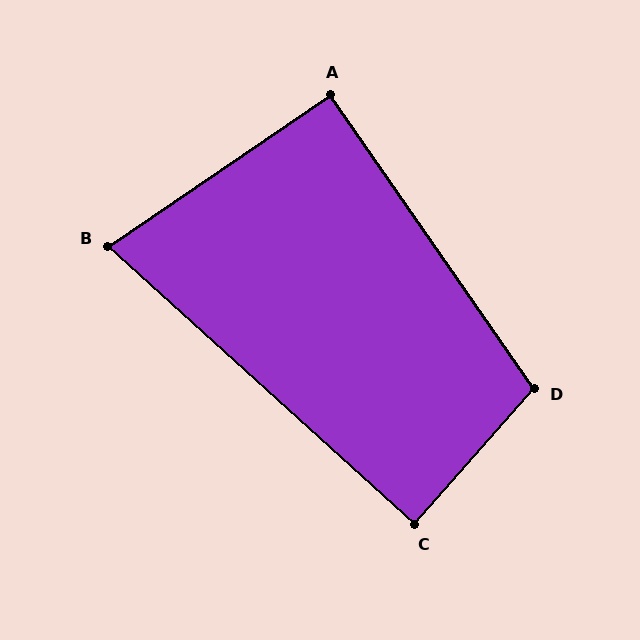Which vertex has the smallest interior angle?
B, at approximately 76 degrees.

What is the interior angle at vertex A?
Approximately 91 degrees (approximately right).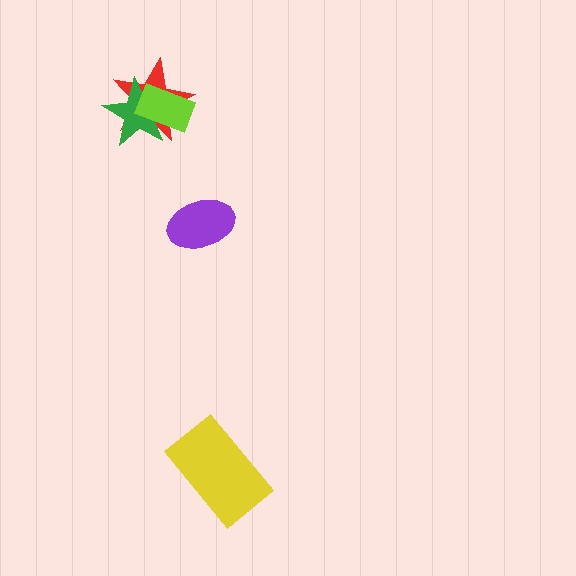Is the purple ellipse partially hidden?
No, no other shape covers it.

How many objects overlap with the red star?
2 objects overlap with the red star.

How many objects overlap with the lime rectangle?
2 objects overlap with the lime rectangle.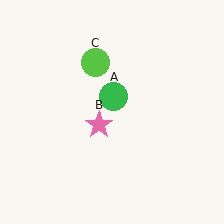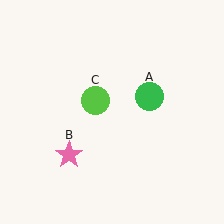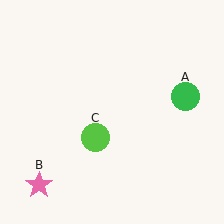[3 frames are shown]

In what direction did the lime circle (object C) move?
The lime circle (object C) moved down.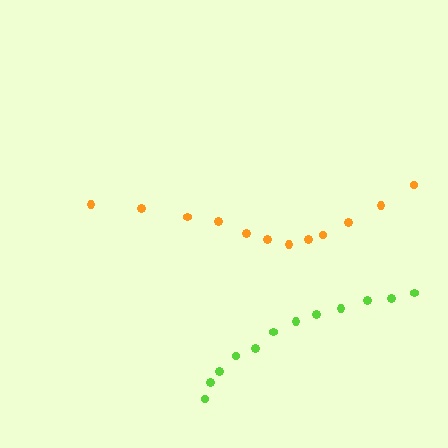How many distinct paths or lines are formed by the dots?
There are 2 distinct paths.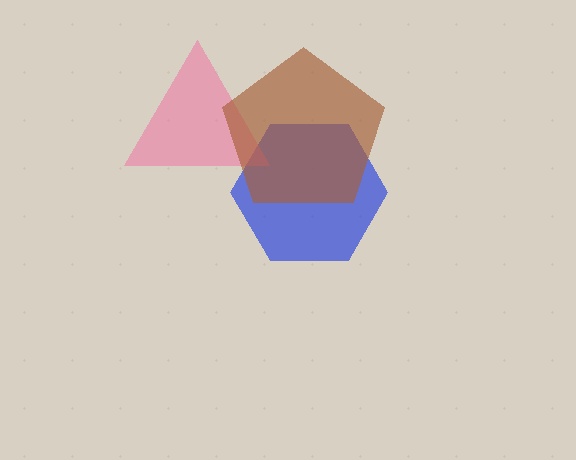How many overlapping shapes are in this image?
There are 3 overlapping shapes in the image.